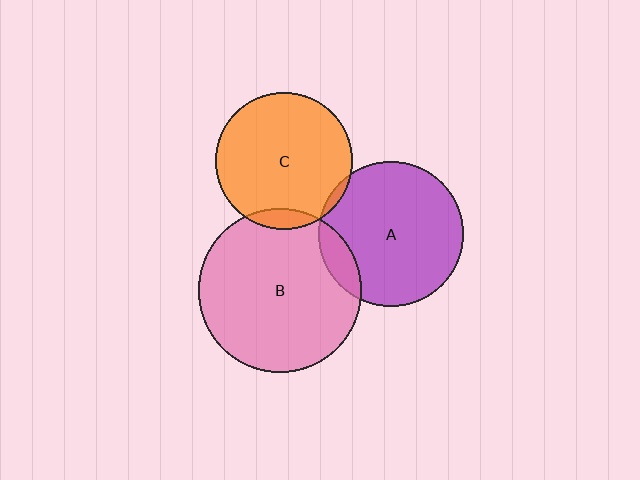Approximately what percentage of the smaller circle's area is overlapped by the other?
Approximately 5%.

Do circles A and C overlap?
Yes.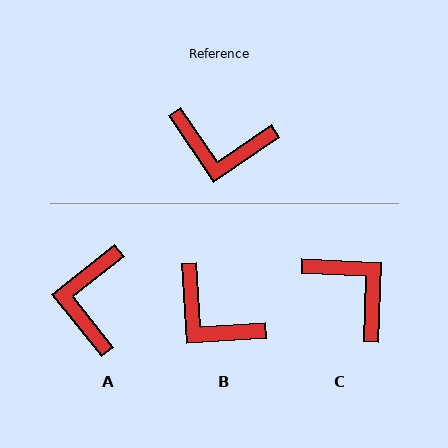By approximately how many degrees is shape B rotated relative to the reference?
Approximately 30 degrees clockwise.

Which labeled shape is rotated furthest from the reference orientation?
C, about 144 degrees away.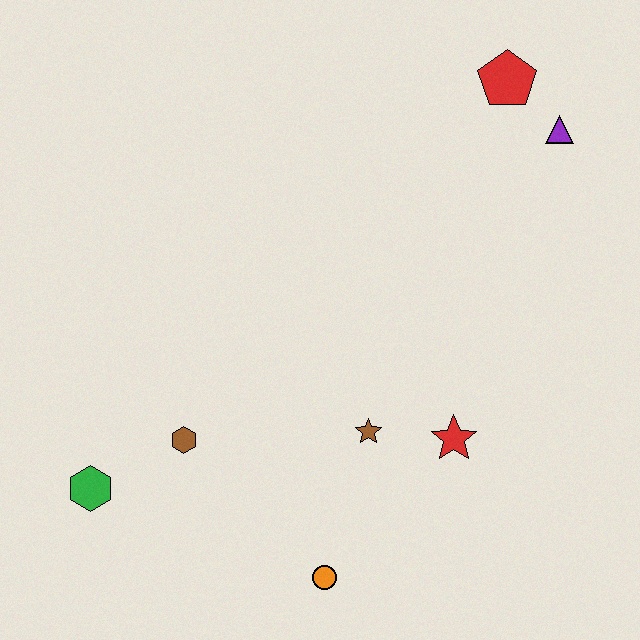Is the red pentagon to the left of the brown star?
No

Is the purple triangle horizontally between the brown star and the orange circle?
No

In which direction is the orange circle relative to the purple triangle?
The orange circle is below the purple triangle.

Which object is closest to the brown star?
The red star is closest to the brown star.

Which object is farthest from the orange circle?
The red pentagon is farthest from the orange circle.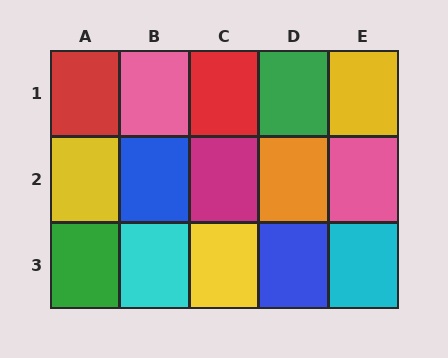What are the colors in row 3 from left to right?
Green, cyan, yellow, blue, cyan.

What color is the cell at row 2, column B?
Blue.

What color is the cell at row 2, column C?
Magenta.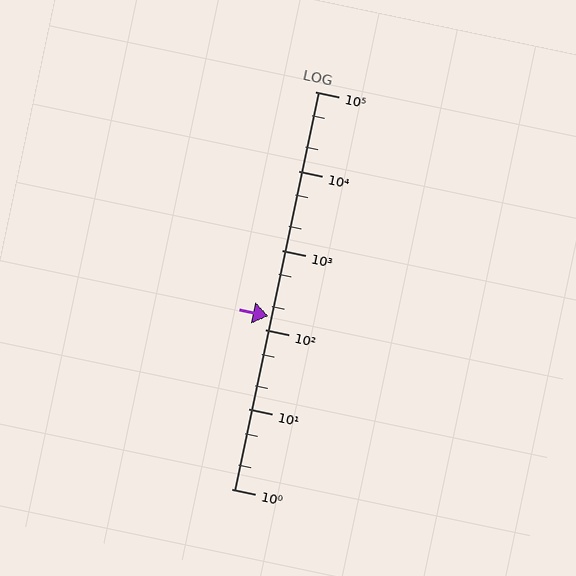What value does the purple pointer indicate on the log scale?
The pointer indicates approximately 150.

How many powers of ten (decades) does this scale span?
The scale spans 5 decades, from 1 to 100000.